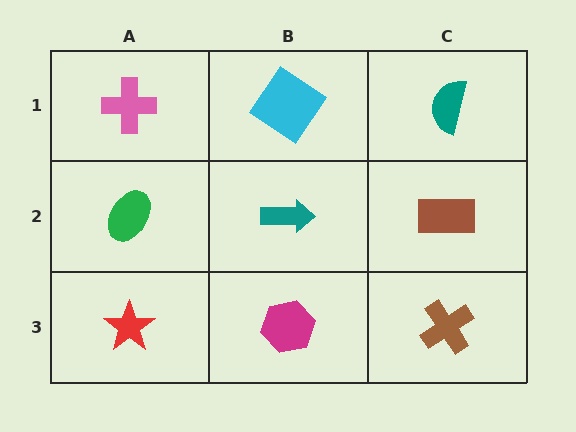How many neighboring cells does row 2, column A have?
3.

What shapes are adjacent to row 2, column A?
A pink cross (row 1, column A), a red star (row 3, column A), a teal arrow (row 2, column B).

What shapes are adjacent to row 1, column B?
A teal arrow (row 2, column B), a pink cross (row 1, column A), a teal semicircle (row 1, column C).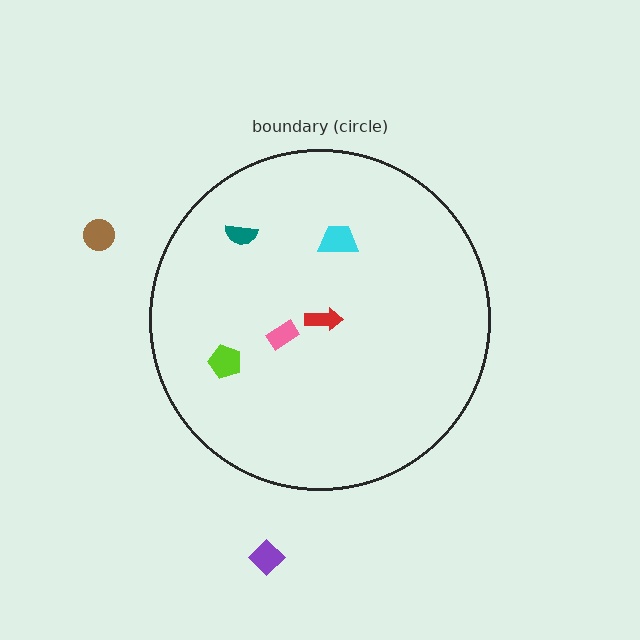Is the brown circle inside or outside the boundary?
Outside.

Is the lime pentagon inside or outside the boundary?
Inside.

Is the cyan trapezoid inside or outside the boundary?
Inside.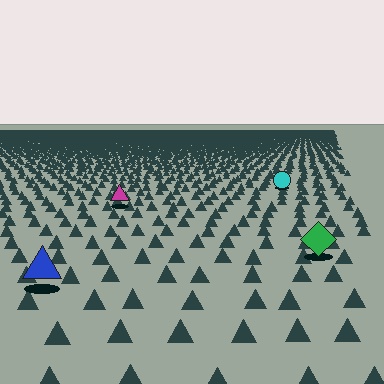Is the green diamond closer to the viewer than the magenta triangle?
Yes. The green diamond is closer — you can tell from the texture gradient: the ground texture is coarser near it.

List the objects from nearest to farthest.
From nearest to farthest: the blue triangle, the green diamond, the magenta triangle, the cyan circle.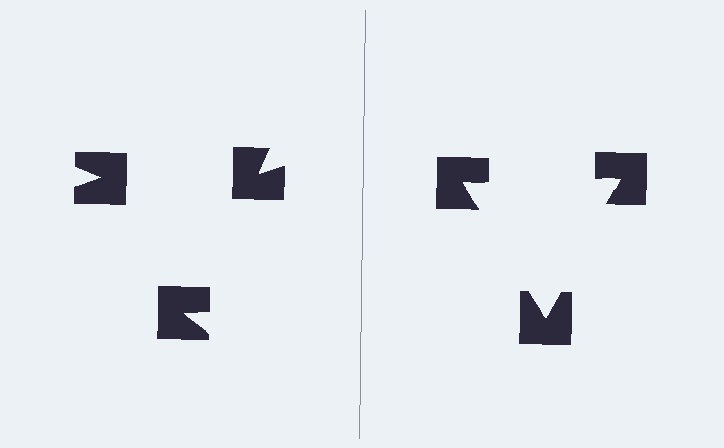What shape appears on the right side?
An illusory triangle.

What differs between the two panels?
The notched squares are positioned identically on both sides; only the wedge orientations differ. On the right they align to a triangle; on the left they are misaligned.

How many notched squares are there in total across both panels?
6 — 3 on each side.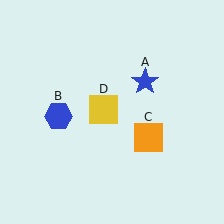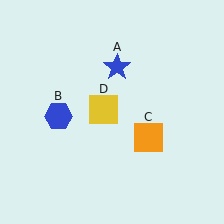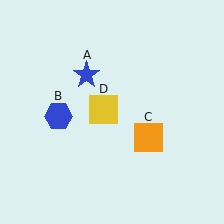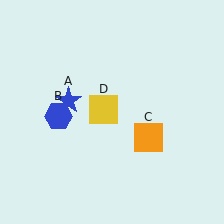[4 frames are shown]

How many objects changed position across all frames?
1 object changed position: blue star (object A).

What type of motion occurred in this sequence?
The blue star (object A) rotated counterclockwise around the center of the scene.